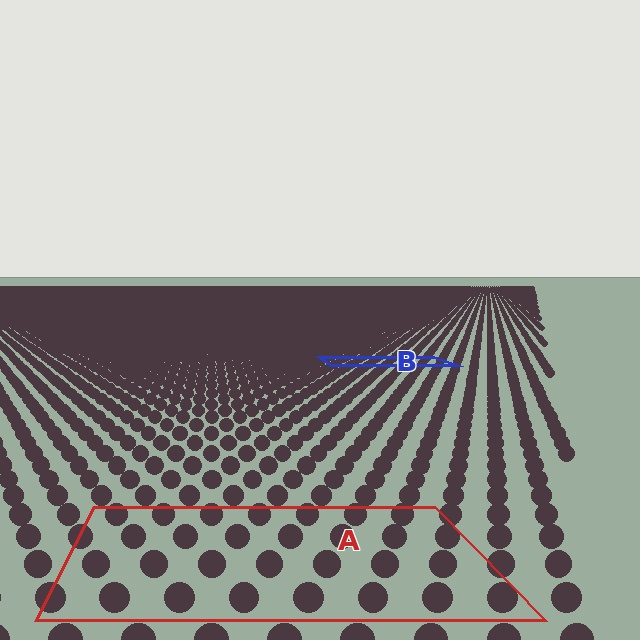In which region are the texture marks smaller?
The texture marks are smaller in region B, because it is farther away.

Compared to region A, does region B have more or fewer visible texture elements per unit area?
Region B has more texture elements per unit area — they are packed more densely because it is farther away.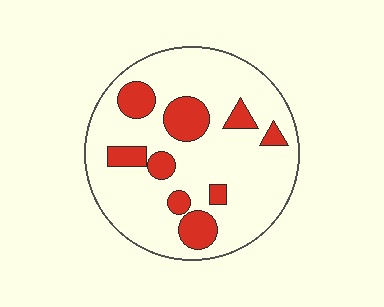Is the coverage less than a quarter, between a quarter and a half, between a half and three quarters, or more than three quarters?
Less than a quarter.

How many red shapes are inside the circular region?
9.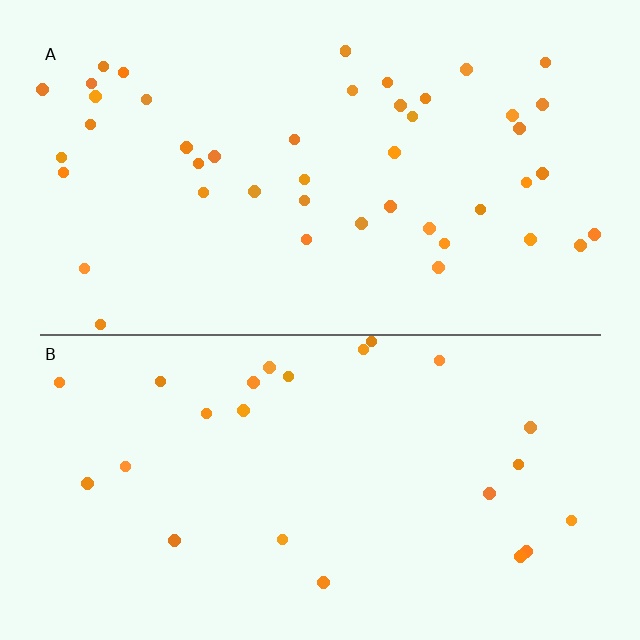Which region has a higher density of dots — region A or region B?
A (the top).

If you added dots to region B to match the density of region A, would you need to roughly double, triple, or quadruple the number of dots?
Approximately double.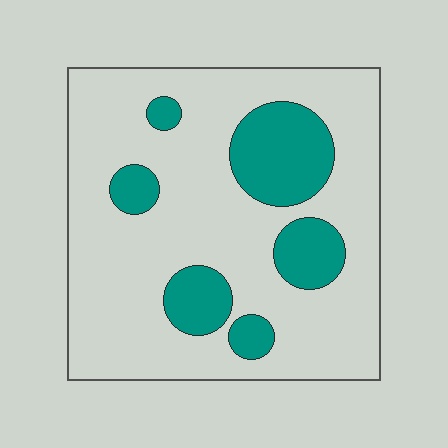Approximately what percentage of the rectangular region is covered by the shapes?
Approximately 20%.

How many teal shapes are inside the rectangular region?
6.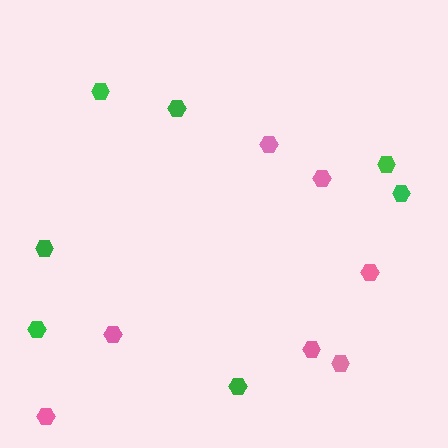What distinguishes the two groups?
There are 2 groups: one group of green hexagons (7) and one group of pink hexagons (7).